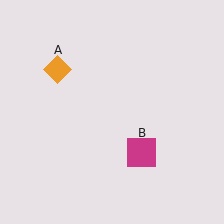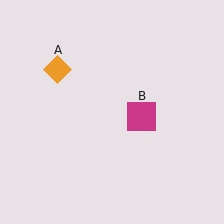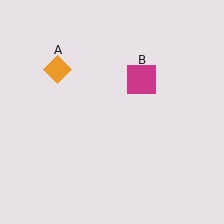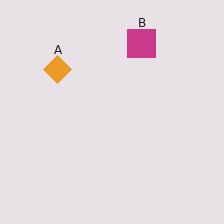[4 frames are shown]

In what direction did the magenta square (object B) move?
The magenta square (object B) moved up.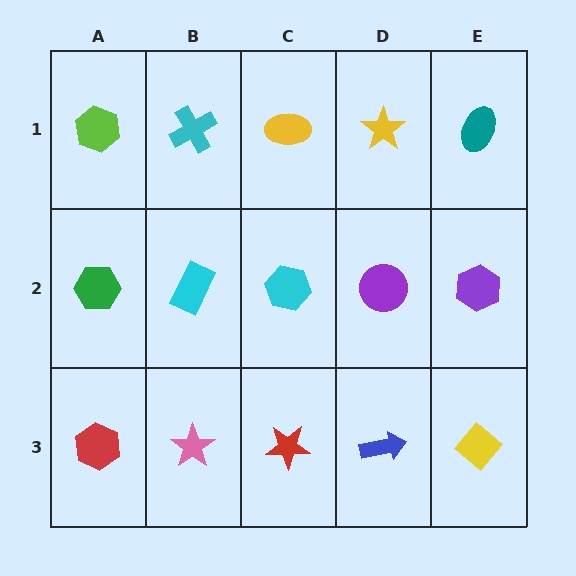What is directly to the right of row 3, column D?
A yellow diamond.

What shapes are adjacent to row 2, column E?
A teal ellipse (row 1, column E), a yellow diamond (row 3, column E), a purple circle (row 2, column D).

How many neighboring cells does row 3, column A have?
2.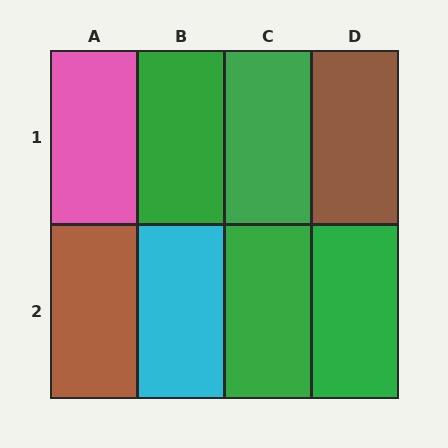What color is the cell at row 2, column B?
Cyan.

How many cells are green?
4 cells are green.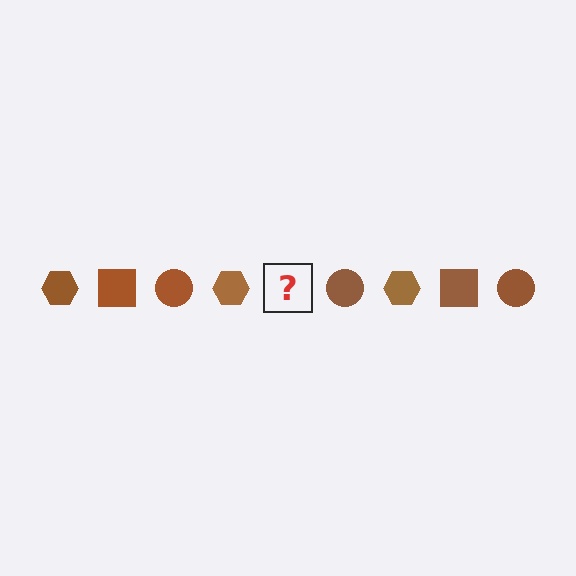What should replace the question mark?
The question mark should be replaced with a brown square.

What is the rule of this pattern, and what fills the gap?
The rule is that the pattern cycles through hexagon, square, circle shapes in brown. The gap should be filled with a brown square.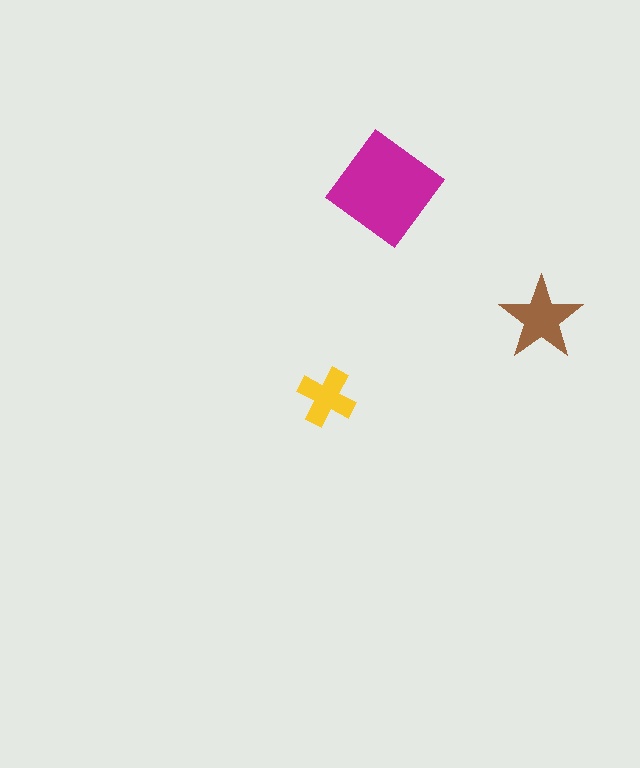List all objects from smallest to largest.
The yellow cross, the brown star, the magenta diamond.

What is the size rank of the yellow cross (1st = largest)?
3rd.